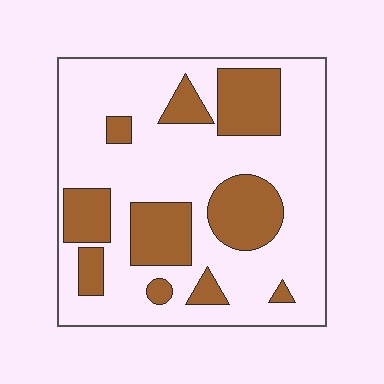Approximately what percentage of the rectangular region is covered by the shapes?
Approximately 30%.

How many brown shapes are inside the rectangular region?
10.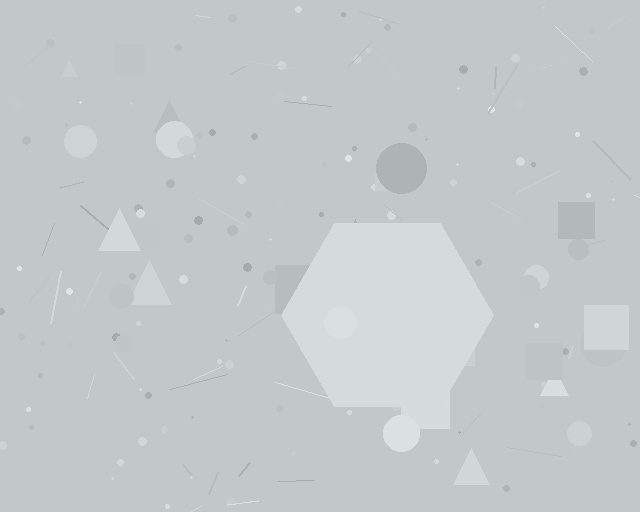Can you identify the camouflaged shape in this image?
The camouflaged shape is a hexagon.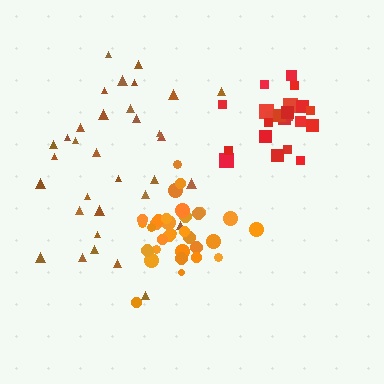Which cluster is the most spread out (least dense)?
Brown.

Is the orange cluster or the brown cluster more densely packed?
Orange.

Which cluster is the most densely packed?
Orange.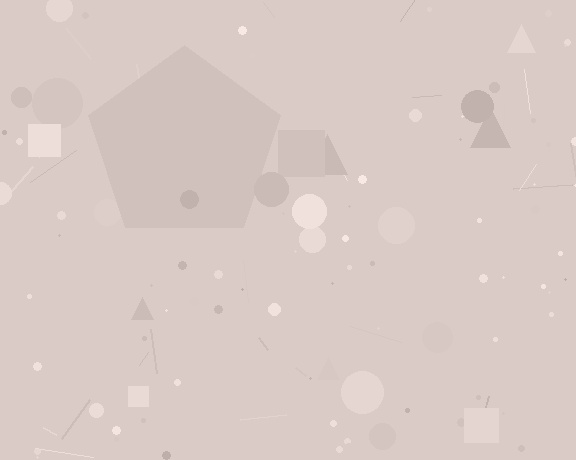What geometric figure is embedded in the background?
A pentagon is embedded in the background.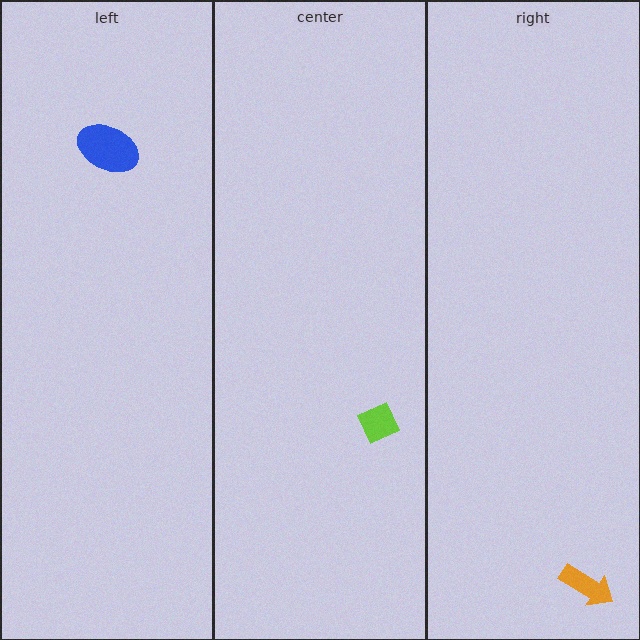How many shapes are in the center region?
1.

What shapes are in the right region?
The orange arrow.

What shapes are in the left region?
The blue ellipse.